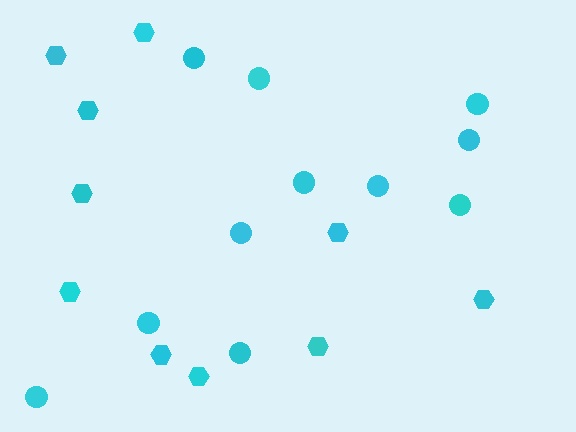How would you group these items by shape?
There are 2 groups: one group of hexagons (10) and one group of circles (11).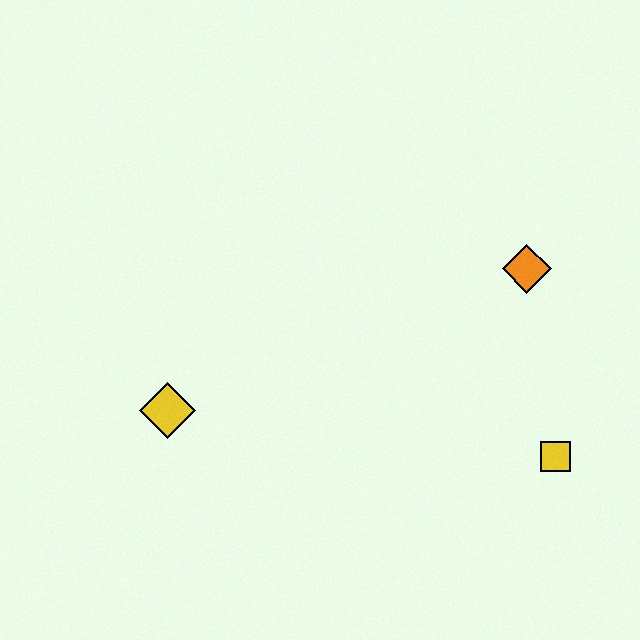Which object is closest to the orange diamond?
The yellow square is closest to the orange diamond.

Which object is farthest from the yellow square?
The yellow diamond is farthest from the yellow square.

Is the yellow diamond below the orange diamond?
Yes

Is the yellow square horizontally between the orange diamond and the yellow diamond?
No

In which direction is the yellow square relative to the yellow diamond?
The yellow square is to the right of the yellow diamond.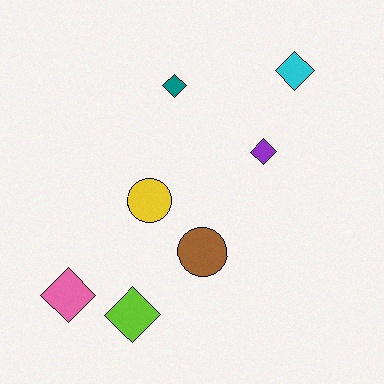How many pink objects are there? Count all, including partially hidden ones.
There is 1 pink object.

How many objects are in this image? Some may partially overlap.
There are 7 objects.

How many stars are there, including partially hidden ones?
There are no stars.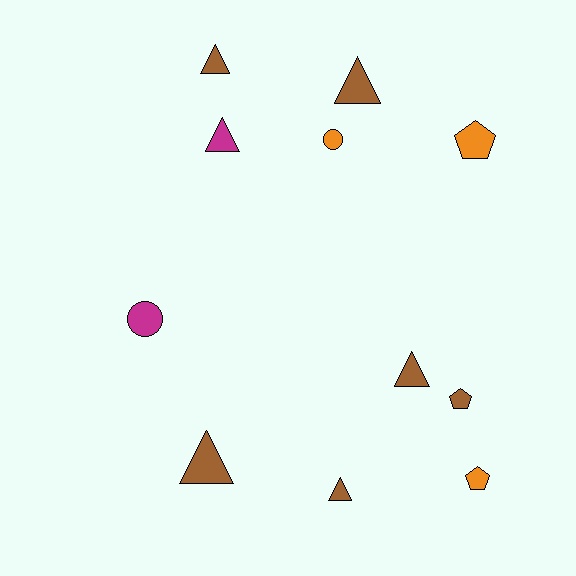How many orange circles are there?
There is 1 orange circle.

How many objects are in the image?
There are 11 objects.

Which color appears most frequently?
Brown, with 6 objects.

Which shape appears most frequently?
Triangle, with 6 objects.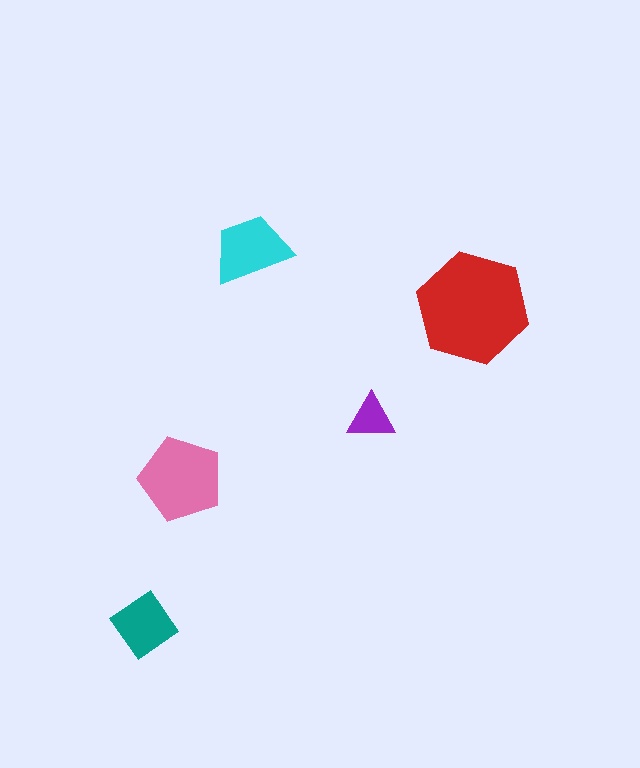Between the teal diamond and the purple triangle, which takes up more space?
The teal diamond.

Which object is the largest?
The red hexagon.